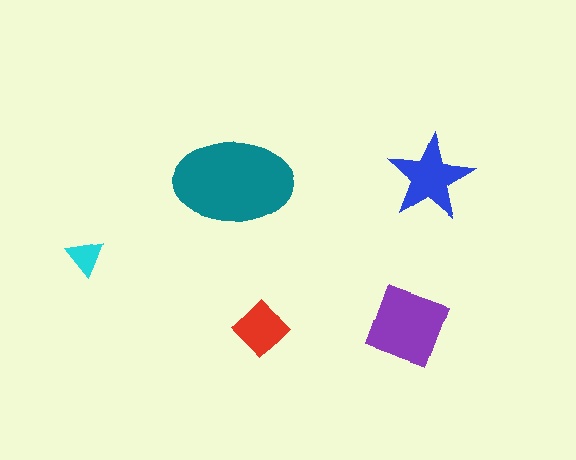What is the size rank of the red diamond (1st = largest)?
4th.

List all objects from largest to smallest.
The teal ellipse, the purple square, the blue star, the red diamond, the cyan triangle.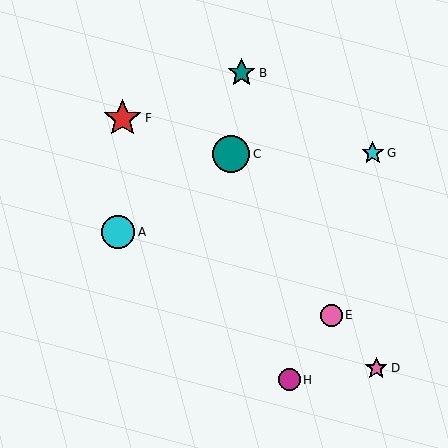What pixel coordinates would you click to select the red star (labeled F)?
Click at (123, 118) to select the red star F.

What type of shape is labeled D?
Shape D is a pink star.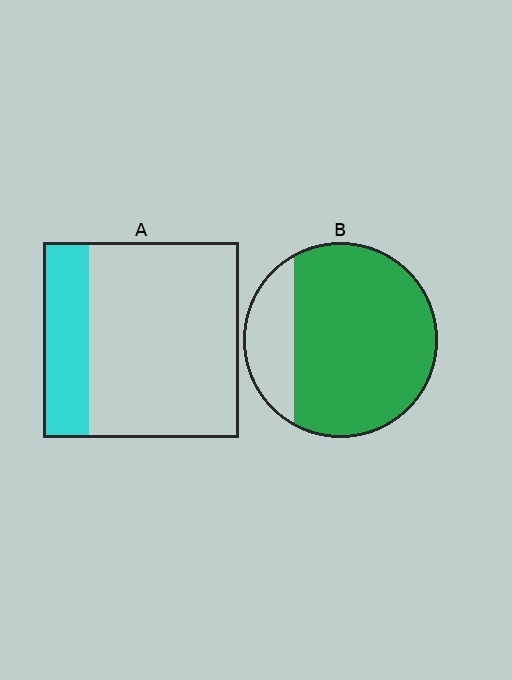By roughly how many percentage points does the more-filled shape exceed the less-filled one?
By roughly 55 percentage points (B over A).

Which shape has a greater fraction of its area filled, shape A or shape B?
Shape B.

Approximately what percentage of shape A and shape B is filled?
A is approximately 25% and B is approximately 80%.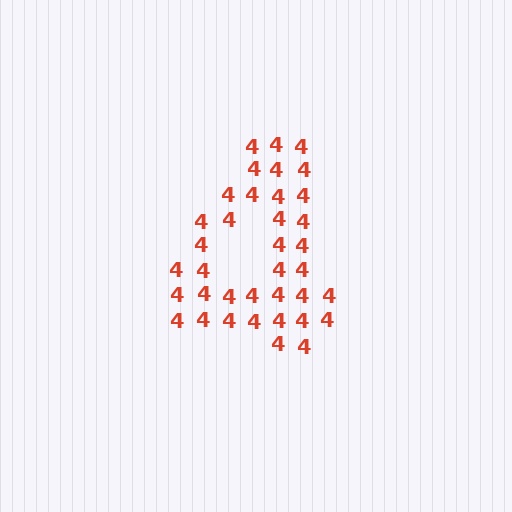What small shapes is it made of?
It is made of small digit 4's.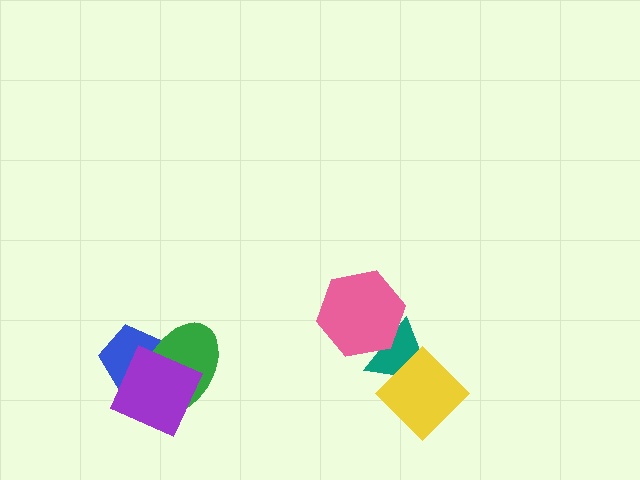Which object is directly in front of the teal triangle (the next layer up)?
The yellow diamond is directly in front of the teal triangle.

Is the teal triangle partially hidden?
Yes, it is partially covered by another shape.